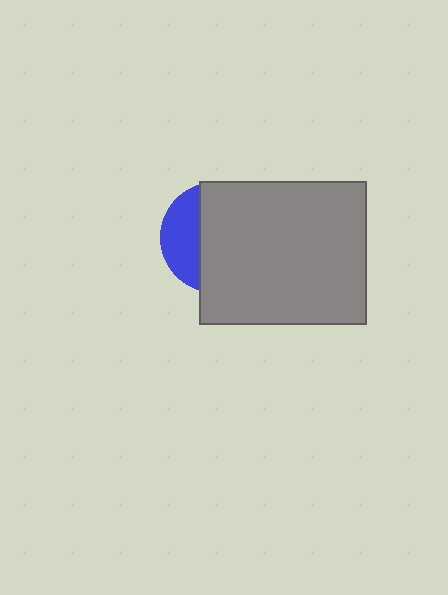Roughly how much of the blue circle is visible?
A small part of it is visible (roughly 32%).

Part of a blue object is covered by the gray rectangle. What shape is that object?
It is a circle.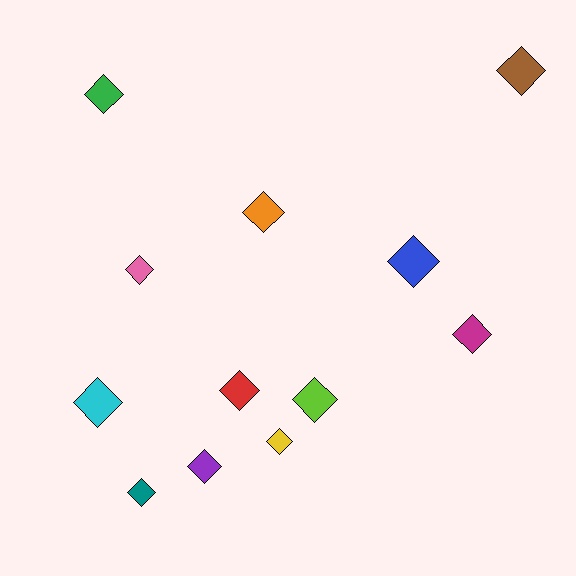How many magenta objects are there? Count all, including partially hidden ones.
There is 1 magenta object.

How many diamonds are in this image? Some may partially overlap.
There are 12 diamonds.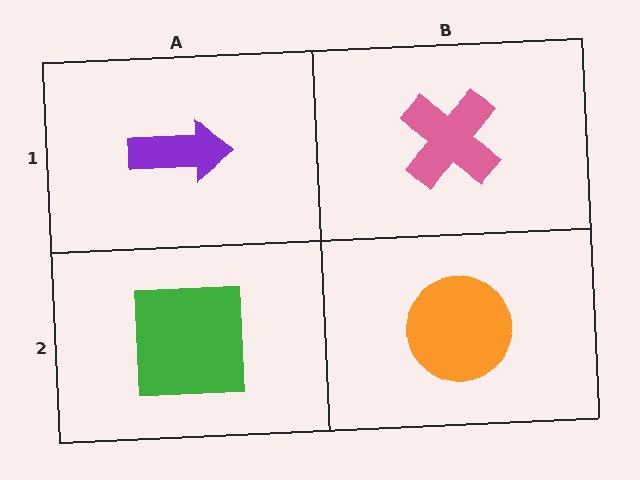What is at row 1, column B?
A pink cross.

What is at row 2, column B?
An orange circle.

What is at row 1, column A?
A purple arrow.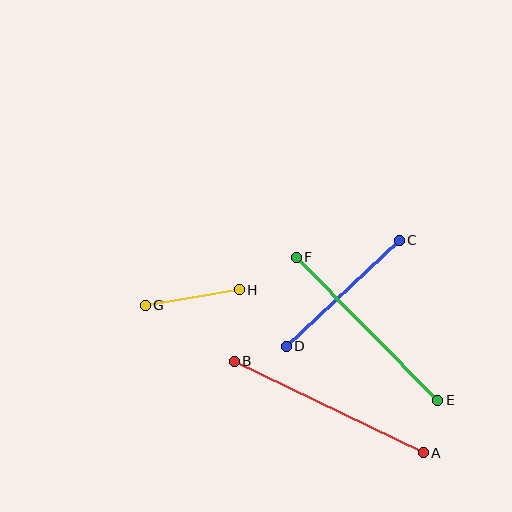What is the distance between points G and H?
The distance is approximately 95 pixels.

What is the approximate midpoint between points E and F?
The midpoint is at approximately (367, 329) pixels.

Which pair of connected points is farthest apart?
Points A and B are farthest apart.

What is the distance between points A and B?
The distance is approximately 210 pixels.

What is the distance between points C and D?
The distance is approximately 155 pixels.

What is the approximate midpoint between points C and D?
The midpoint is at approximately (343, 293) pixels.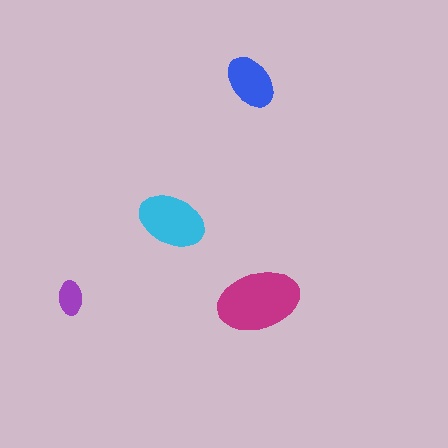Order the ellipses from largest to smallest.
the magenta one, the cyan one, the blue one, the purple one.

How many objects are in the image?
There are 4 objects in the image.